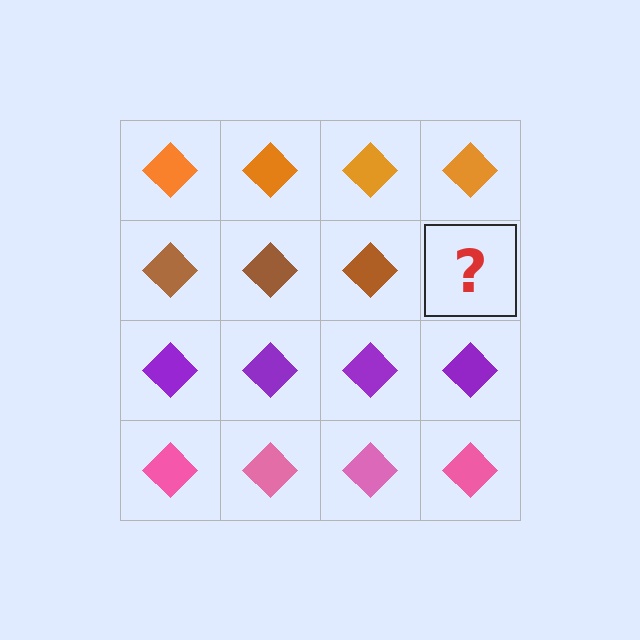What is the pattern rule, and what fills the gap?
The rule is that each row has a consistent color. The gap should be filled with a brown diamond.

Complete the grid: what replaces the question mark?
The question mark should be replaced with a brown diamond.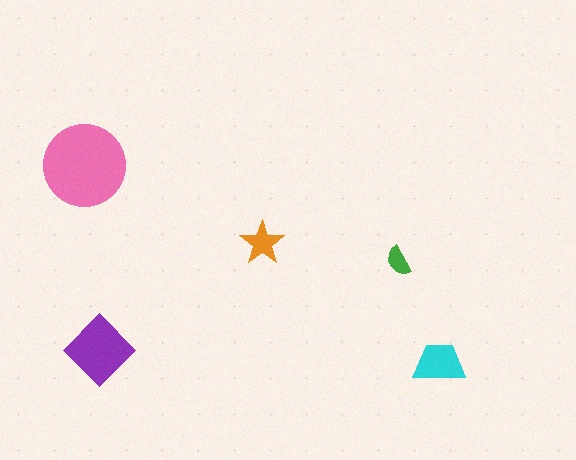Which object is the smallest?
The green semicircle.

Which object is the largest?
The pink circle.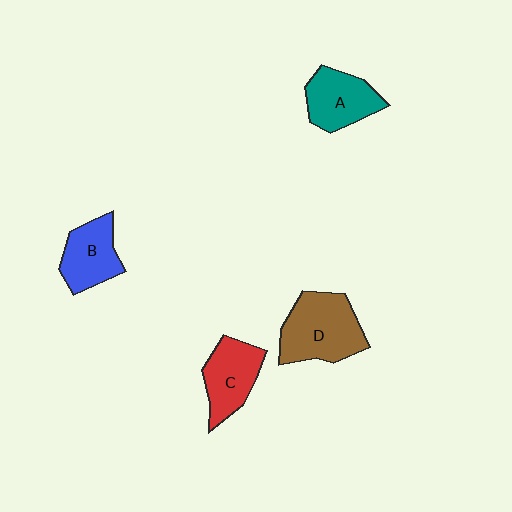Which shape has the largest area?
Shape D (brown).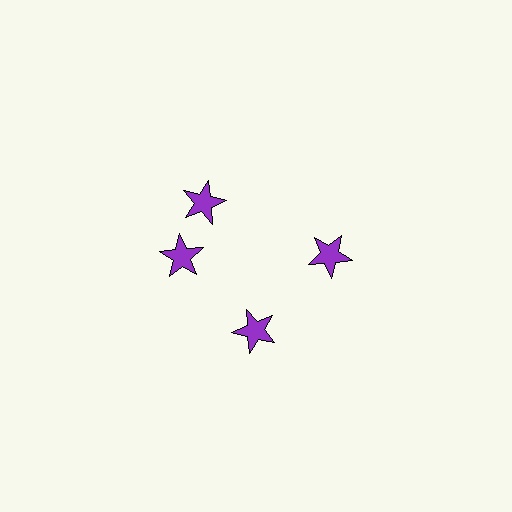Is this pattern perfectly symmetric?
No. The 4 purple stars are arranged in a ring, but one element near the 12 o'clock position is rotated out of alignment along the ring, breaking the 4-fold rotational symmetry.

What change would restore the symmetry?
The symmetry would be restored by rotating it back into even spacing with its neighbors so that all 4 stars sit at equal angles and equal distance from the center.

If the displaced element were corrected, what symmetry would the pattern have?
It would have 4-fold rotational symmetry — the pattern would map onto itself every 90 degrees.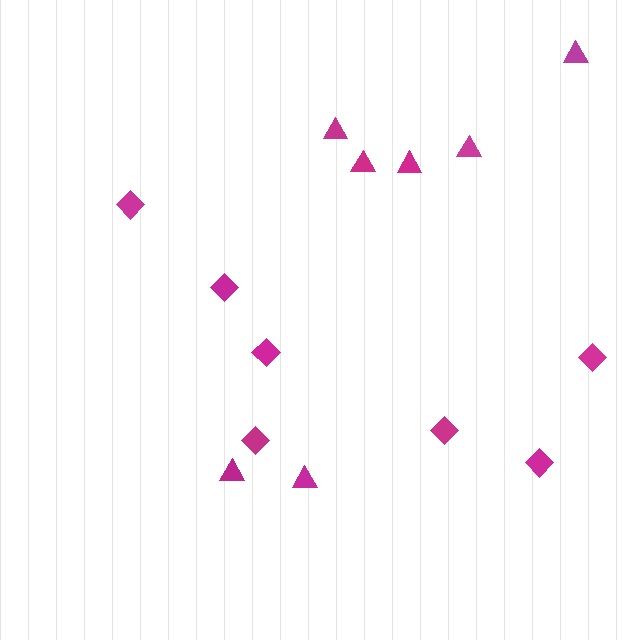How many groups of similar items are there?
There are 2 groups: one group of triangles (7) and one group of diamonds (7).